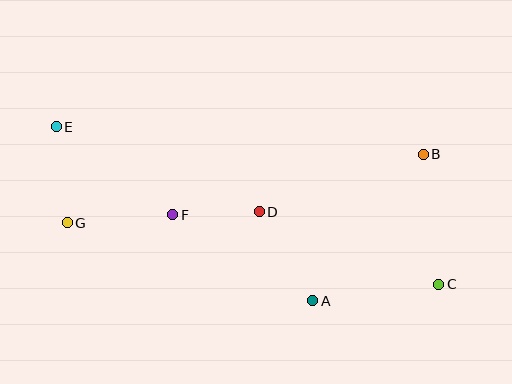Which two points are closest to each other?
Points D and F are closest to each other.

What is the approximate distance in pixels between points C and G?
The distance between C and G is approximately 377 pixels.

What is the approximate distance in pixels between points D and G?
The distance between D and G is approximately 192 pixels.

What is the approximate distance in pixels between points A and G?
The distance between A and G is approximately 258 pixels.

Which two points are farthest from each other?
Points C and E are farthest from each other.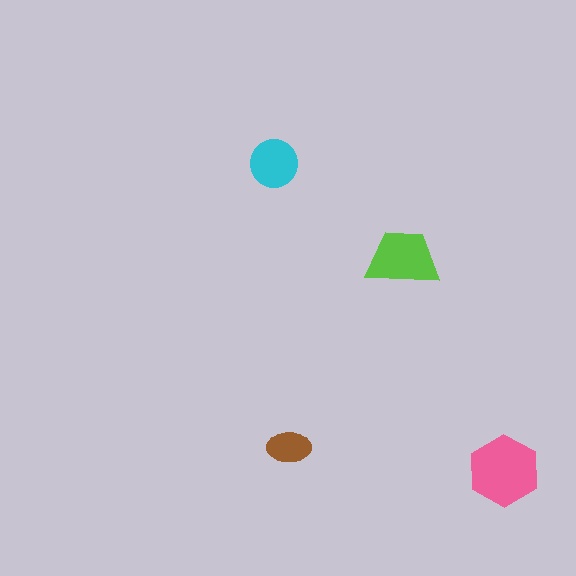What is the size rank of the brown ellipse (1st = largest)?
4th.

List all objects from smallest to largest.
The brown ellipse, the cyan circle, the lime trapezoid, the pink hexagon.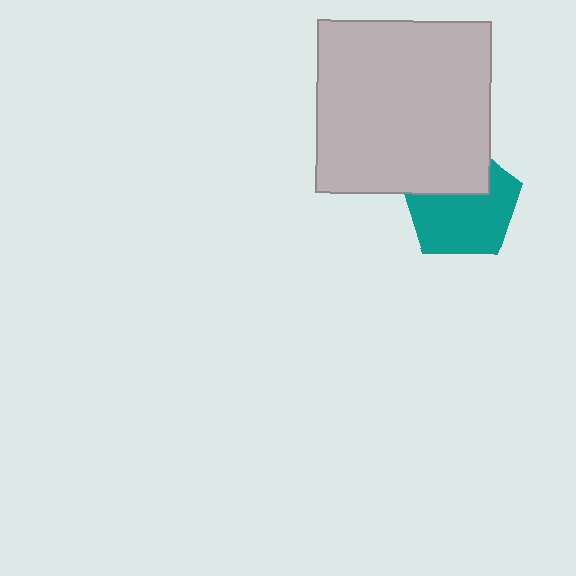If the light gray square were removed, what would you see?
You would see the complete teal pentagon.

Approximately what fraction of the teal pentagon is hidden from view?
Roughly 36% of the teal pentagon is hidden behind the light gray square.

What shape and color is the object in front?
The object in front is a light gray square.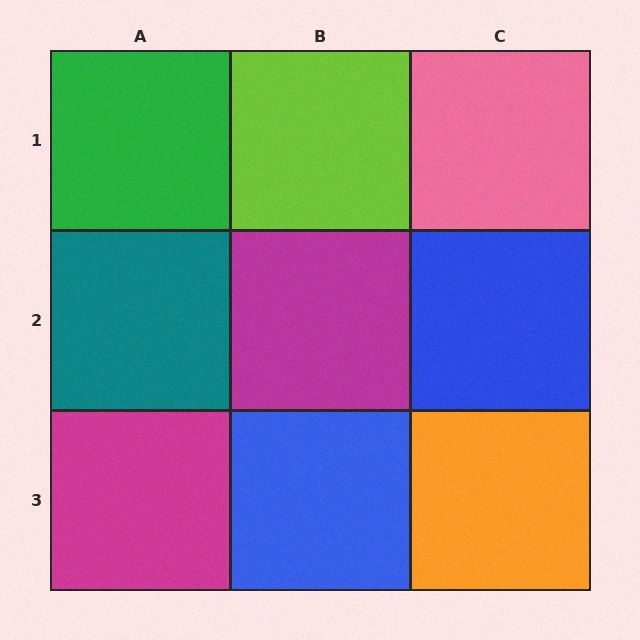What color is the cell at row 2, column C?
Blue.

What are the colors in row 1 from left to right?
Green, lime, pink.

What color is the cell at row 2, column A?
Teal.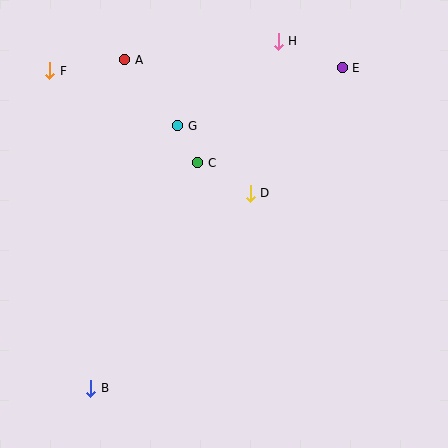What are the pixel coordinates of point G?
Point G is at (178, 126).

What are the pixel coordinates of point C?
Point C is at (198, 163).